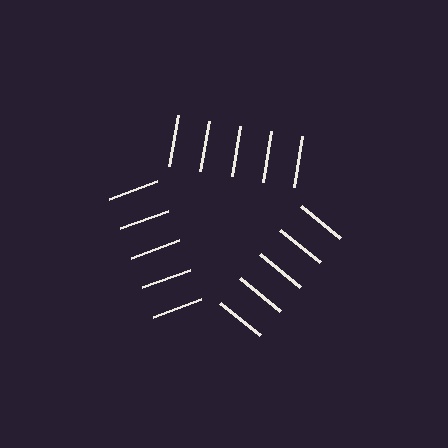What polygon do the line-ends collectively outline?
An illusory triangle — the line segments terminate on its edges but no continuous stroke is drawn.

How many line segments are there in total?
15 — 5 along each of the 3 edges.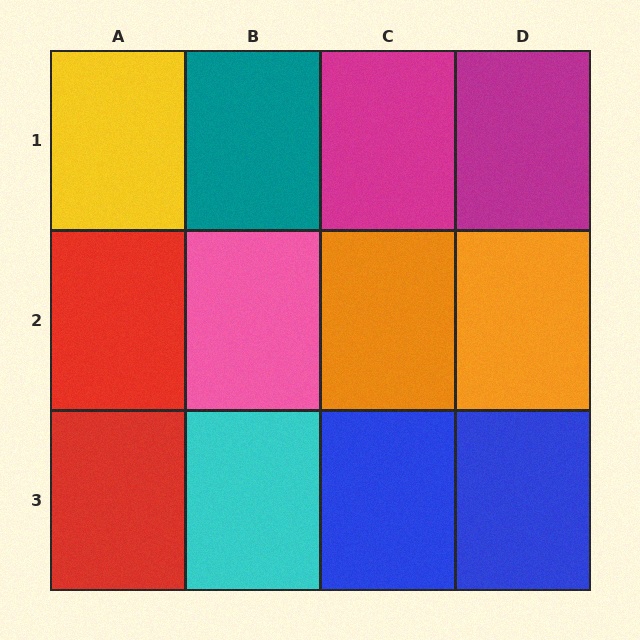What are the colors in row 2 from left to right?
Red, pink, orange, orange.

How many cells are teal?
1 cell is teal.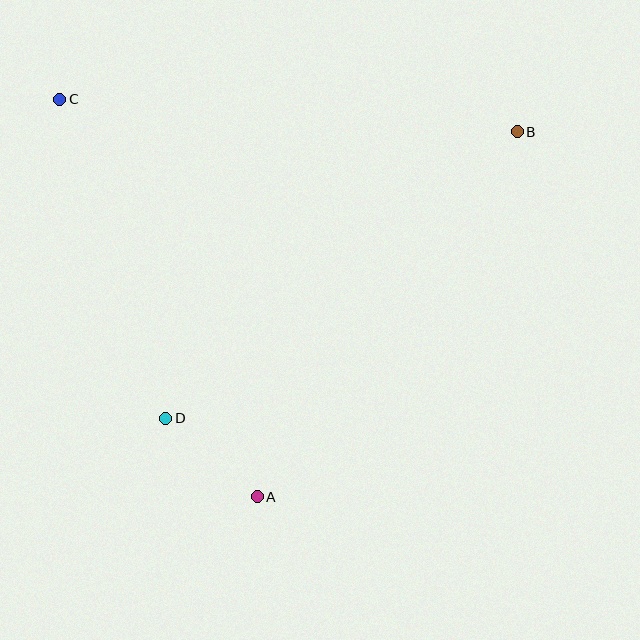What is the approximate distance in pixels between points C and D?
The distance between C and D is approximately 336 pixels.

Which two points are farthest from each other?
Points B and C are farthest from each other.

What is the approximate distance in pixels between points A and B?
The distance between A and B is approximately 448 pixels.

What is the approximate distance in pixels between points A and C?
The distance between A and C is approximately 444 pixels.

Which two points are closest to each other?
Points A and D are closest to each other.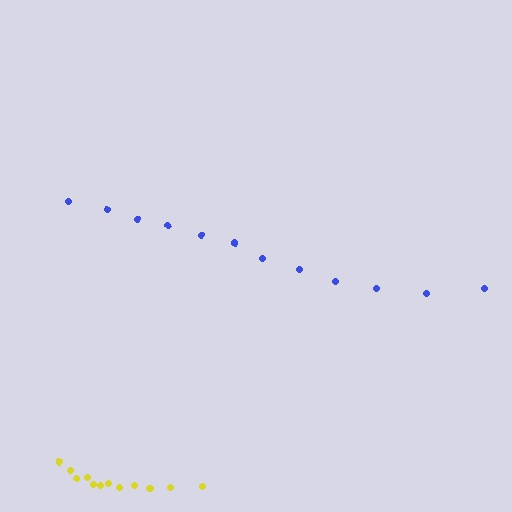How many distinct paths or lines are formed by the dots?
There are 2 distinct paths.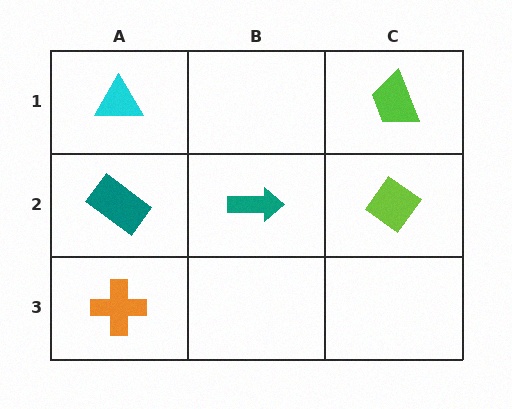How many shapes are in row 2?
3 shapes.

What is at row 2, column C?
A lime diamond.